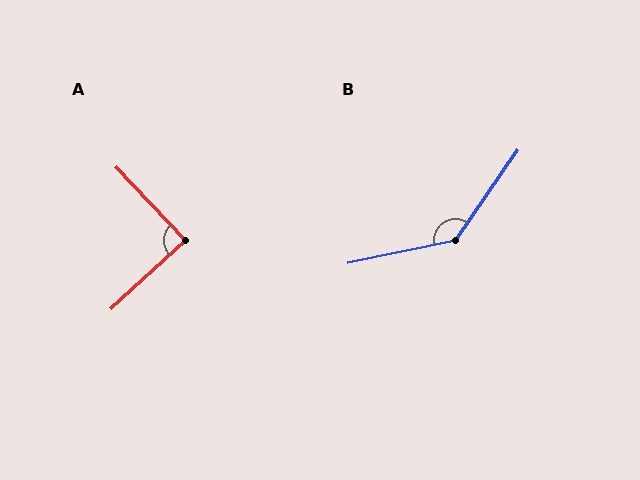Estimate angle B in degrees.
Approximately 137 degrees.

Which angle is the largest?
B, at approximately 137 degrees.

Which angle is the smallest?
A, at approximately 89 degrees.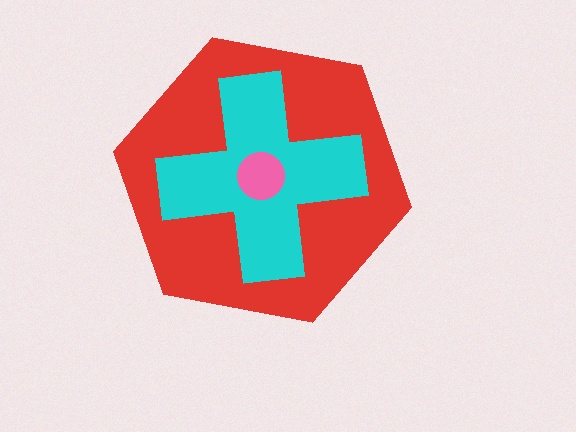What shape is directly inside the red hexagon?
The cyan cross.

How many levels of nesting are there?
3.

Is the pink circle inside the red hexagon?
Yes.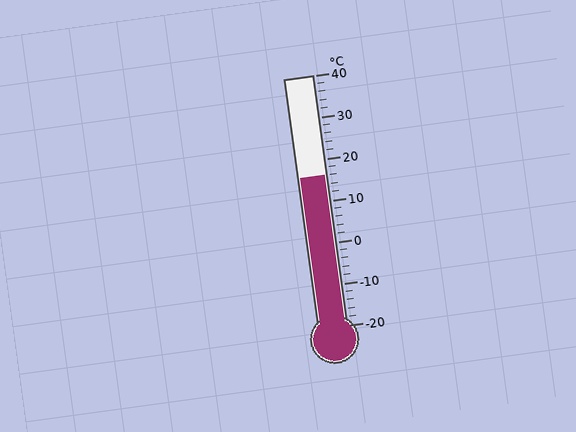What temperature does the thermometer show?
The thermometer shows approximately 16°C.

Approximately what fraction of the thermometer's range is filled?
The thermometer is filled to approximately 60% of its range.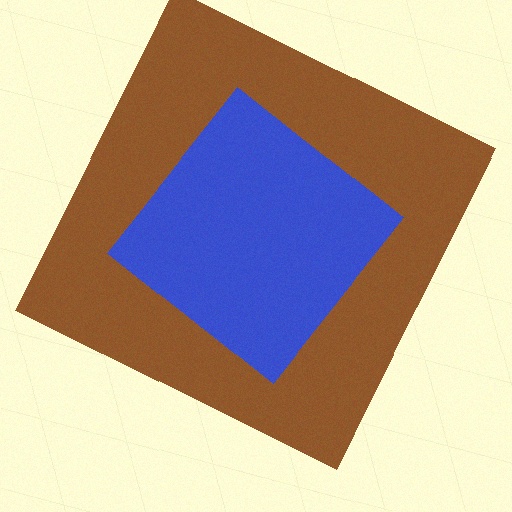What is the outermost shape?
The brown square.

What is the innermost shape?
The blue diamond.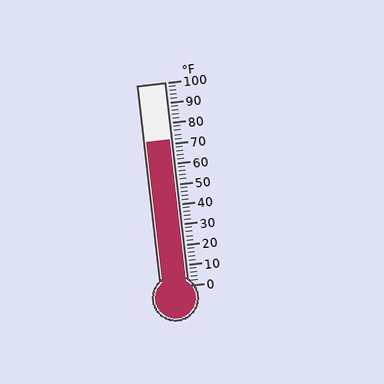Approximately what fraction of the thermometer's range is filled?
The thermometer is filled to approximately 70% of its range.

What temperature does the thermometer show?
The thermometer shows approximately 72°F.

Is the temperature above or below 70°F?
The temperature is above 70°F.